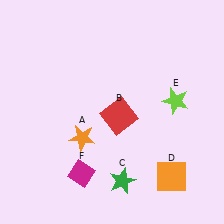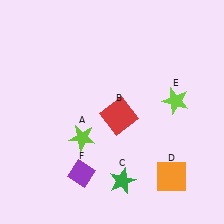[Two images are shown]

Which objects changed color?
A changed from orange to lime. F changed from magenta to purple.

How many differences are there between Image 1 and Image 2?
There are 2 differences between the two images.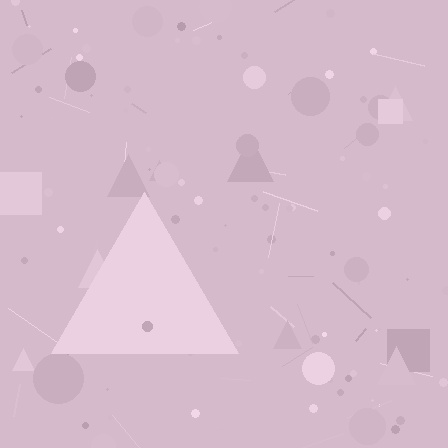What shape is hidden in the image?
A triangle is hidden in the image.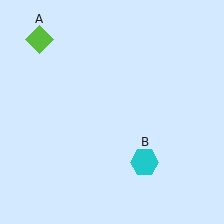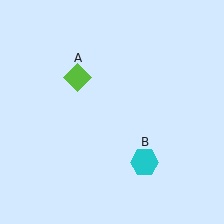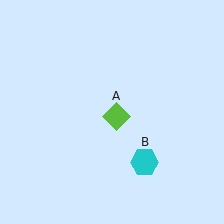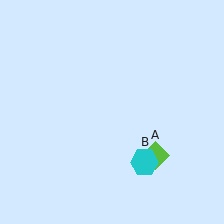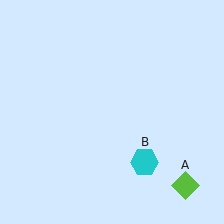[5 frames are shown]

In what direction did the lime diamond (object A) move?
The lime diamond (object A) moved down and to the right.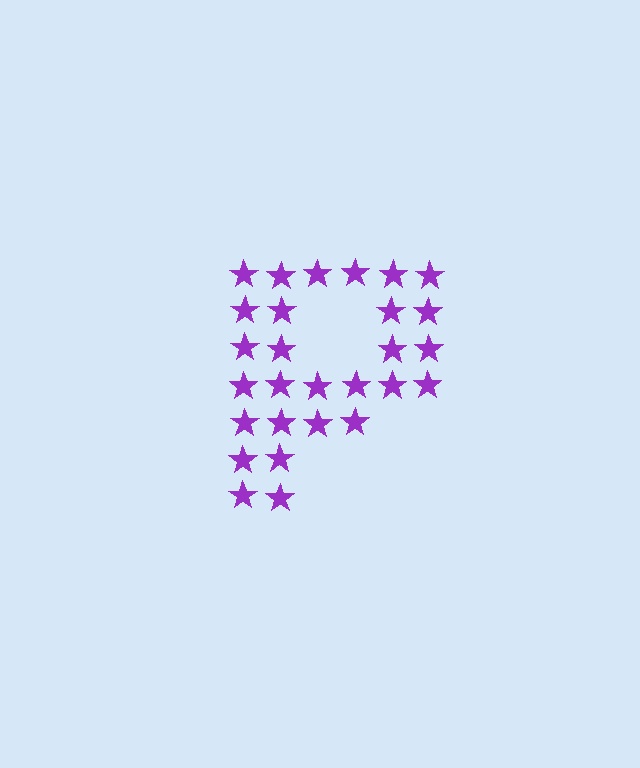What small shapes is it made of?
It is made of small stars.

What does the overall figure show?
The overall figure shows the letter P.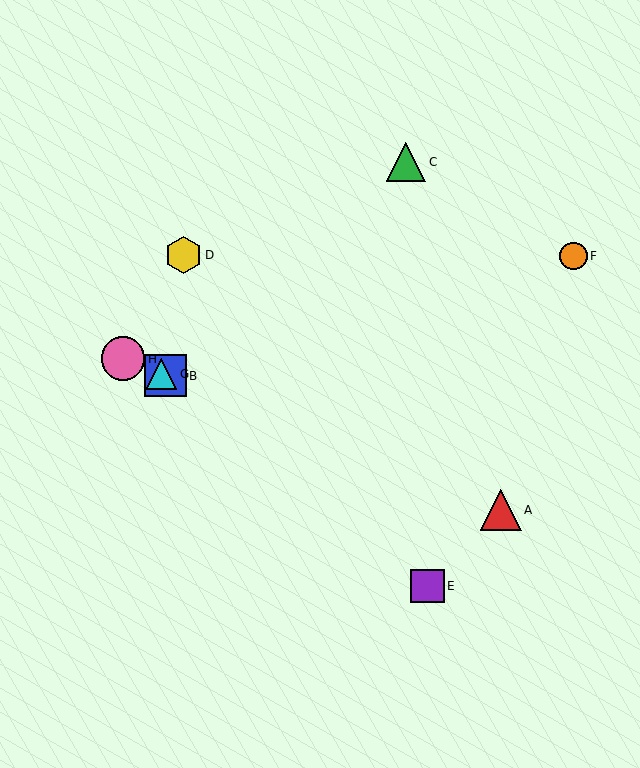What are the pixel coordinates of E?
Object E is at (427, 586).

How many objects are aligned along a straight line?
4 objects (A, B, G, H) are aligned along a straight line.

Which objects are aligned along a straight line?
Objects A, B, G, H are aligned along a straight line.